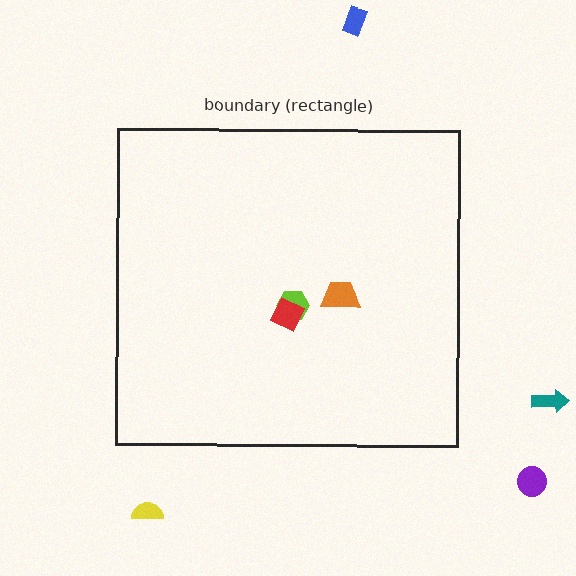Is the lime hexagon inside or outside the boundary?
Inside.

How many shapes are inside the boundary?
3 inside, 4 outside.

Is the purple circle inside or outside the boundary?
Outside.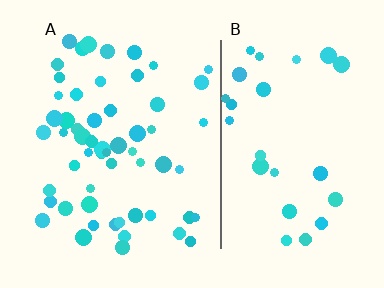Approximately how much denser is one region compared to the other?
Approximately 2.1× — region A over region B.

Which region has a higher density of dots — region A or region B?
A (the left).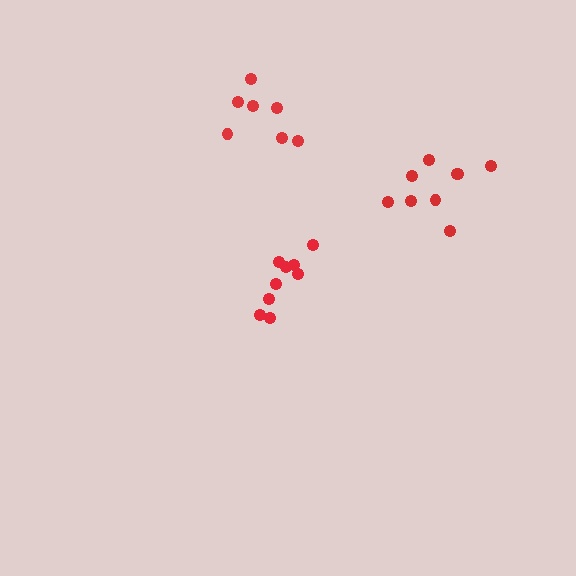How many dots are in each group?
Group 1: 9 dots, Group 2: 7 dots, Group 3: 9 dots (25 total).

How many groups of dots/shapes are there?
There are 3 groups.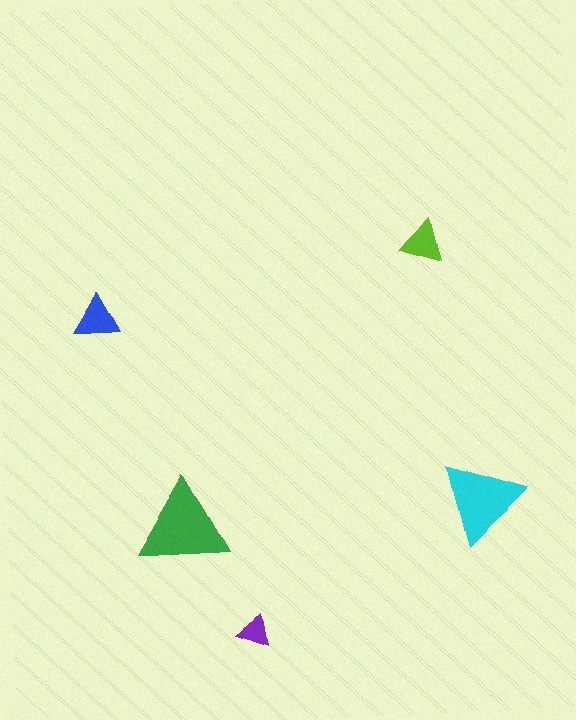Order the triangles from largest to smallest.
the green one, the cyan one, the blue one, the lime one, the purple one.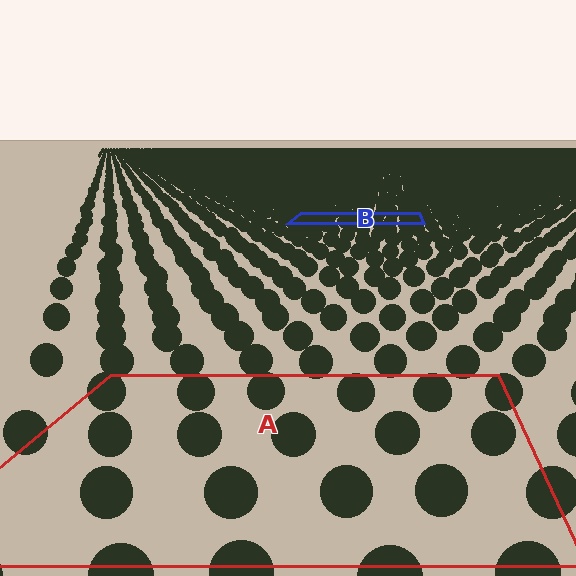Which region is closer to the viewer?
Region A is closer. The texture elements there are larger and more spread out.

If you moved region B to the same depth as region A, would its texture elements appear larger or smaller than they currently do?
They would appear larger. At a closer depth, the same texture elements are projected at a bigger on-screen size.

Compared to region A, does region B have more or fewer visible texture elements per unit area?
Region B has more texture elements per unit area — they are packed more densely because it is farther away.